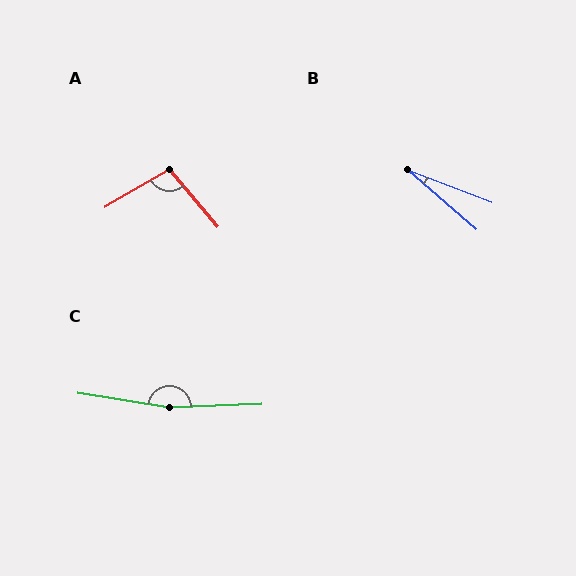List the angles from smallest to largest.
B (20°), A (100°), C (168°).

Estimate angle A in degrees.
Approximately 100 degrees.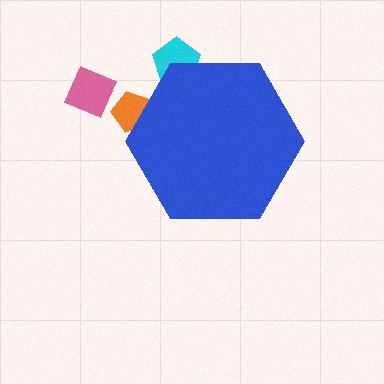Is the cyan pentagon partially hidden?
Yes, the cyan pentagon is partially hidden behind the blue hexagon.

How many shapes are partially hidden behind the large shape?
2 shapes are partially hidden.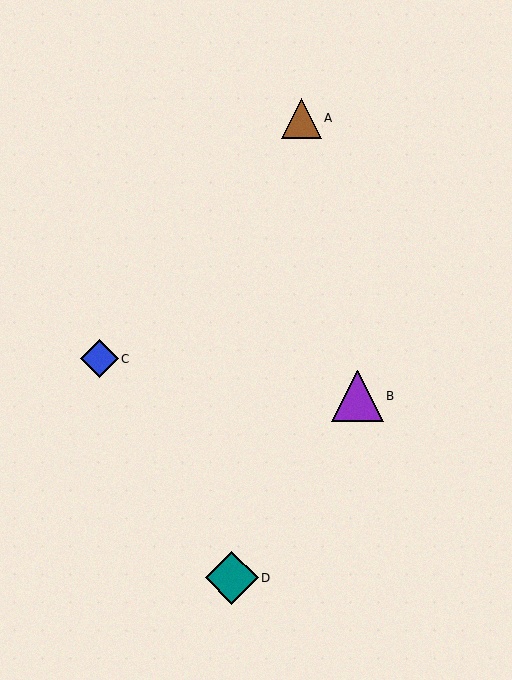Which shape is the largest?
The teal diamond (labeled D) is the largest.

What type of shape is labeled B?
Shape B is a purple triangle.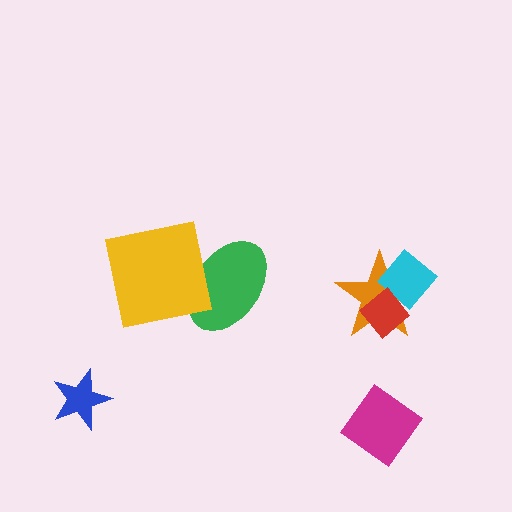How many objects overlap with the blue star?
0 objects overlap with the blue star.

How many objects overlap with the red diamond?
2 objects overlap with the red diamond.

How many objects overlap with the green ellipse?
1 object overlaps with the green ellipse.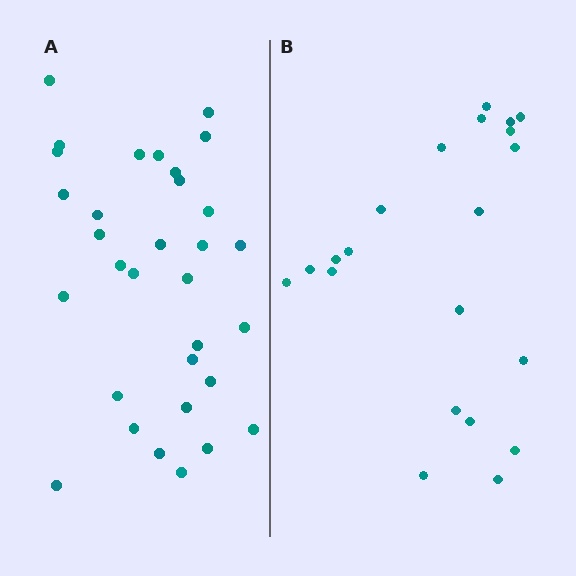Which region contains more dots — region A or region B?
Region A (the left region) has more dots.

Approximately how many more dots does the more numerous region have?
Region A has roughly 12 or so more dots than region B.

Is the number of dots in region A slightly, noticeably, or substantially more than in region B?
Region A has substantially more. The ratio is roughly 1.5 to 1.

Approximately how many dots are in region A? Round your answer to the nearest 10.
About 30 dots. (The exact count is 32, which rounds to 30.)